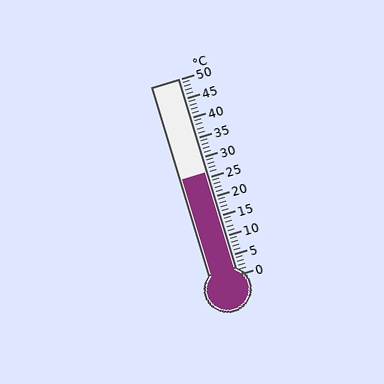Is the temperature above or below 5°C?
The temperature is above 5°C.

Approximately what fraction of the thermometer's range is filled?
The thermometer is filled to approximately 50% of its range.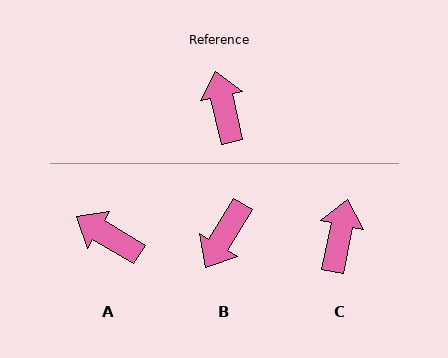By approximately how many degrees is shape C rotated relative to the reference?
Approximately 25 degrees clockwise.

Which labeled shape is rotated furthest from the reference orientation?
B, about 136 degrees away.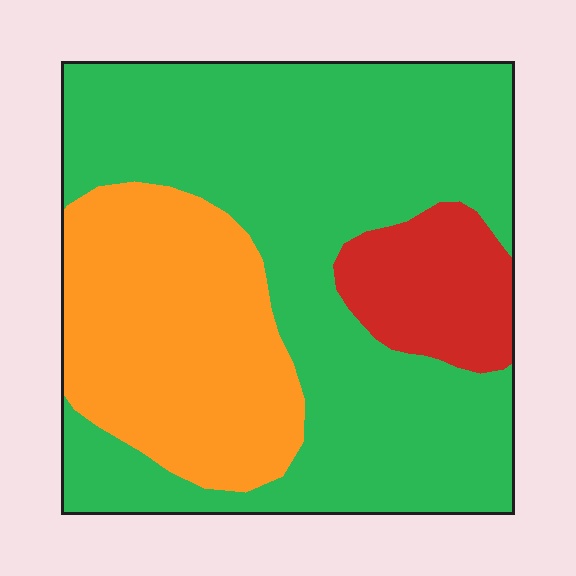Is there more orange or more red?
Orange.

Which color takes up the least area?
Red, at roughly 10%.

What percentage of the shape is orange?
Orange takes up about one quarter (1/4) of the shape.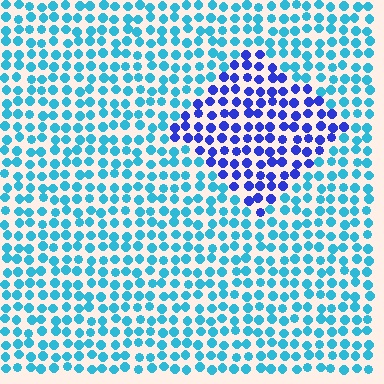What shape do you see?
I see a diamond.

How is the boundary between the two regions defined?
The boundary is defined purely by a slight shift in hue (about 46 degrees). Spacing, size, and orientation are identical on both sides.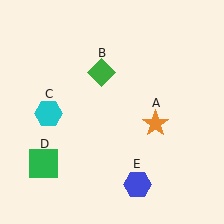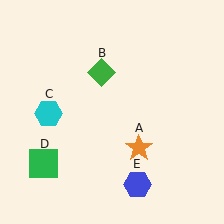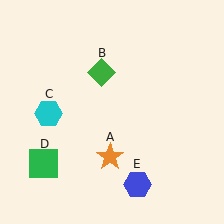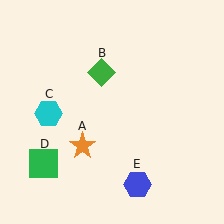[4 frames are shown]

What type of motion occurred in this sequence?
The orange star (object A) rotated clockwise around the center of the scene.